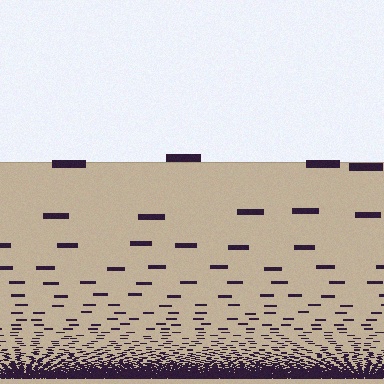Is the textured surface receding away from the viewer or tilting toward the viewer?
The surface appears to tilt toward the viewer. Texture elements get larger and sparser toward the top.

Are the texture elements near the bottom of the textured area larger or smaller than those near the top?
Smaller. The gradient is inverted — elements near the bottom are smaller and denser.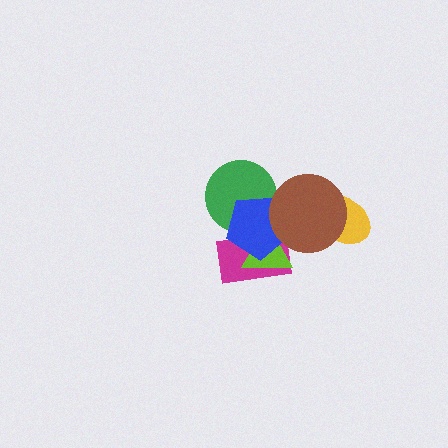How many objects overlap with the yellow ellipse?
1 object overlaps with the yellow ellipse.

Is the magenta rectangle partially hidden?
Yes, it is partially covered by another shape.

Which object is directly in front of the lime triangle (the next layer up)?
The blue pentagon is directly in front of the lime triangle.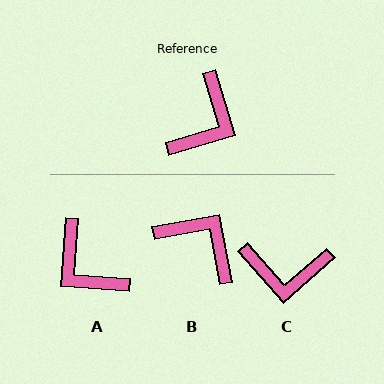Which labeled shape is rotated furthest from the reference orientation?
A, about 111 degrees away.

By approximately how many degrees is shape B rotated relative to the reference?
Approximately 83 degrees counter-clockwise.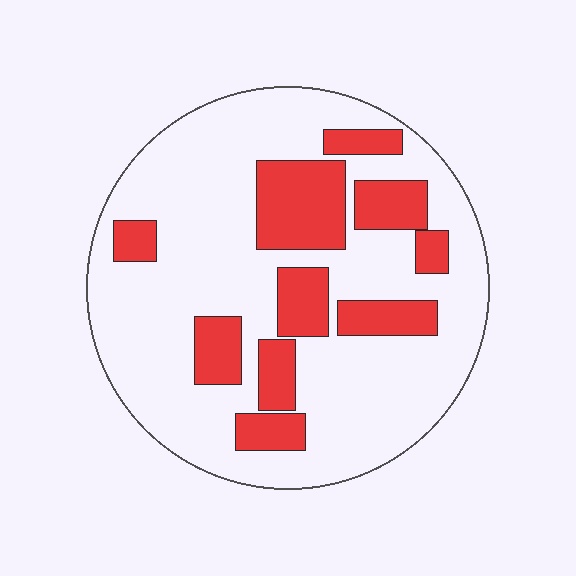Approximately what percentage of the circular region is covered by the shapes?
Approximately 25%.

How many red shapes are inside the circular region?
10.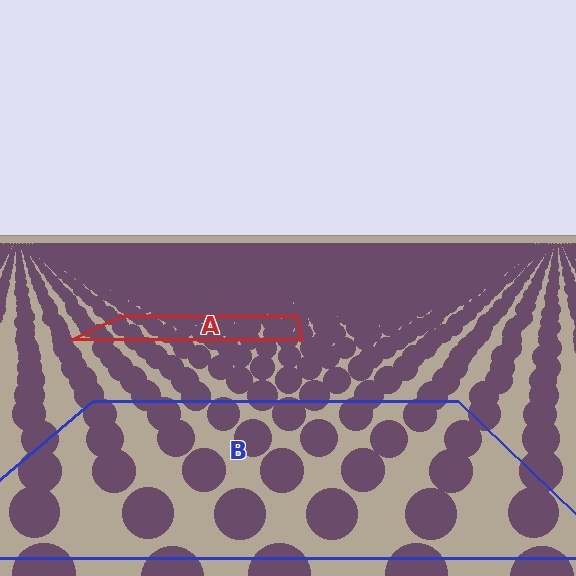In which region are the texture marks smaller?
The texture marks are smaller in region A, because it is farther away.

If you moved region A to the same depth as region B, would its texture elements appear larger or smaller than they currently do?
They would appear larger. At a closer depth, the same texture elements are projected at a bigger on-screen size.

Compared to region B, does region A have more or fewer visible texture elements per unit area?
Region A has more texture elements per unit area — they are packed more densely because it is farther away.